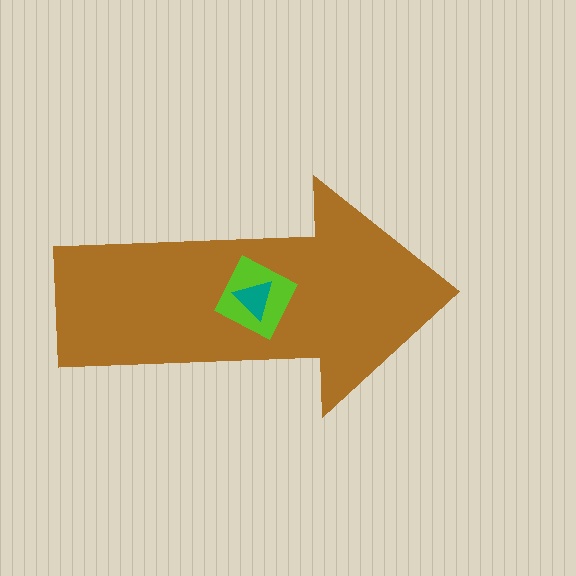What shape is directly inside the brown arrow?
The lime square.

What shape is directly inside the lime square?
The teal triangle.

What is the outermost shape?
The brown arrow.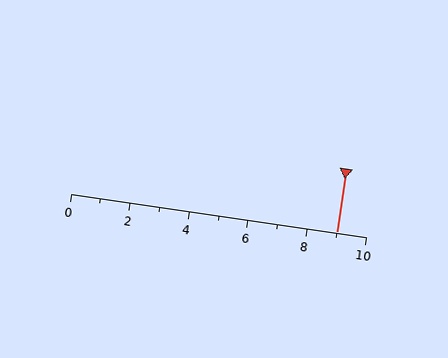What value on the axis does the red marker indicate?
The marker indicates approximately 9.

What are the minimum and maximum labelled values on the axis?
The axis runs from 0 to 10.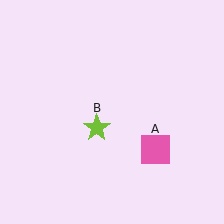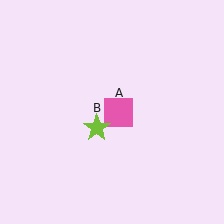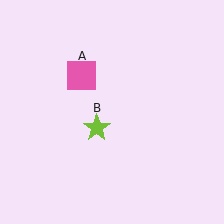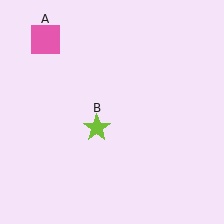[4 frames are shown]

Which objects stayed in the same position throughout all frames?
Lime star (object B) remained stationary.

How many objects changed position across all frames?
1 object changed position: pink square (object A).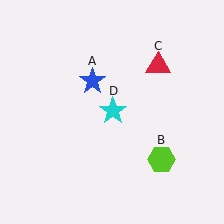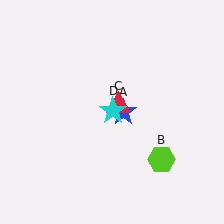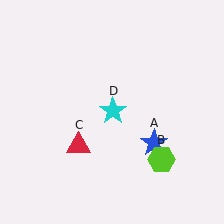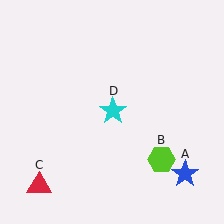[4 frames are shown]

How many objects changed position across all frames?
2 objects changed position: blue star (object A), red triangle (object C).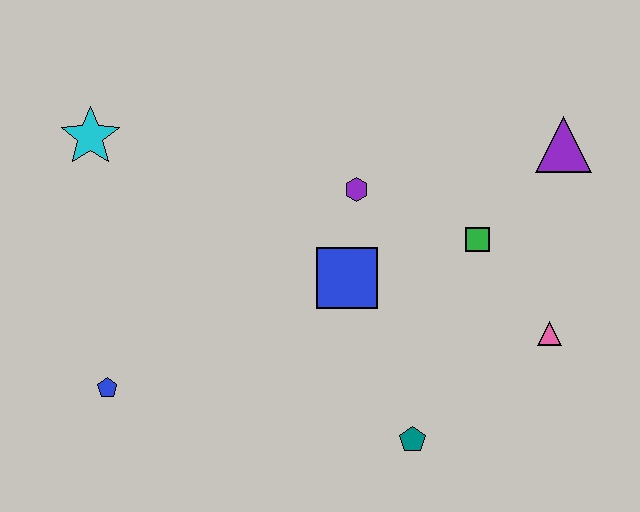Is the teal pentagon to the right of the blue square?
Yes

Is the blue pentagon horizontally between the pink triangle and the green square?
No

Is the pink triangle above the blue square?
No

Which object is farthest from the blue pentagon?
The purple triangle is farthest from the blue pentagon.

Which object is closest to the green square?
The pink triangle is closest to the green square.